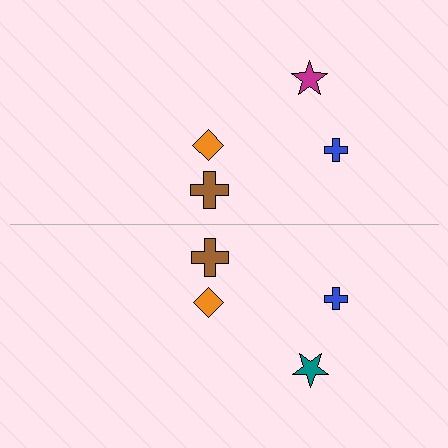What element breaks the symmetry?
The teal star on the bottom side breaks the symmetry — its mirror counterpart is magenta.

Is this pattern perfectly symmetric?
No, the pattern is not perfectly symmetric. The teal star on the bottom side breaks the symmetry — its mirror counterpart is magenta.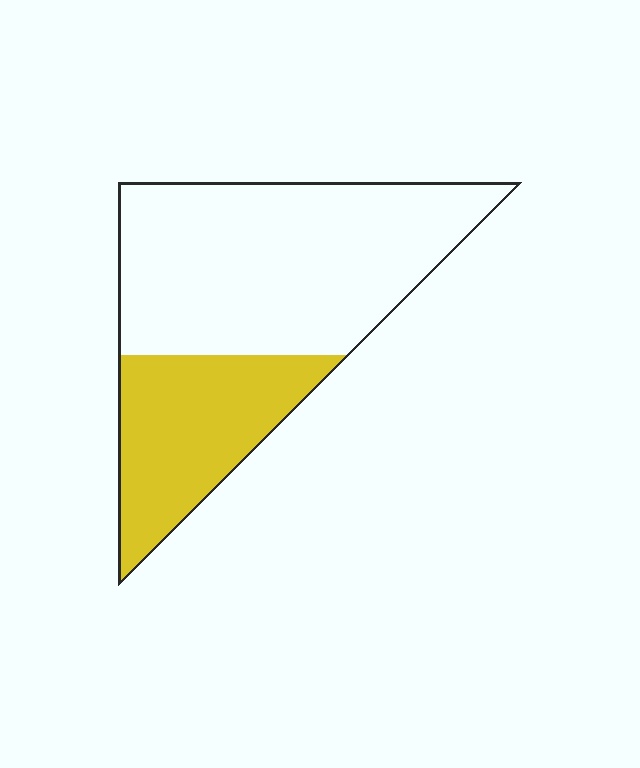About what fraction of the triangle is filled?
About one third (1/3).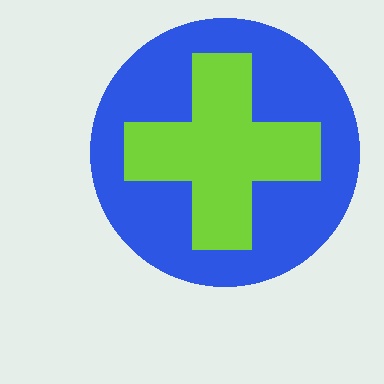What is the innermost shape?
The lime cross.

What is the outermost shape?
The blue circle.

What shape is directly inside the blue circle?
The lime cross.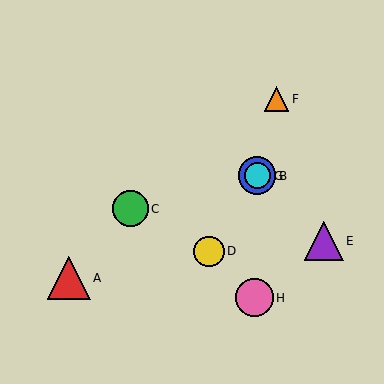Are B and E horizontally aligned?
No, B is at y≈176 and E is at y≈241.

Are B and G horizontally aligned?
Yes, both are at y≈176.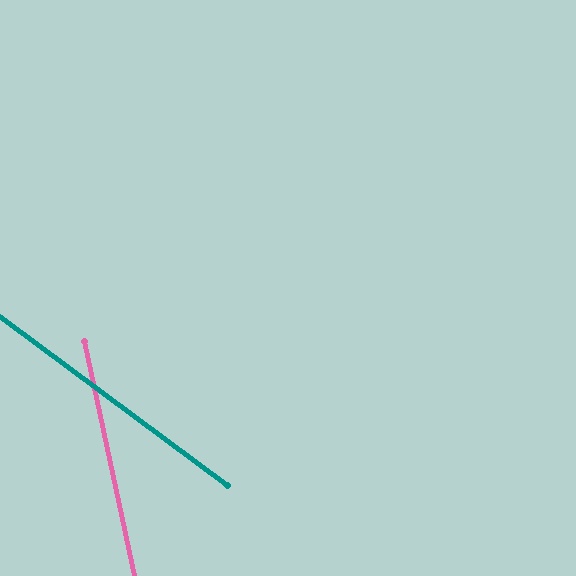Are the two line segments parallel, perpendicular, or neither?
Neither parallel nor perpendicular — they differ by about 42°.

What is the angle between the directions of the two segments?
Approximately 42 degrees.